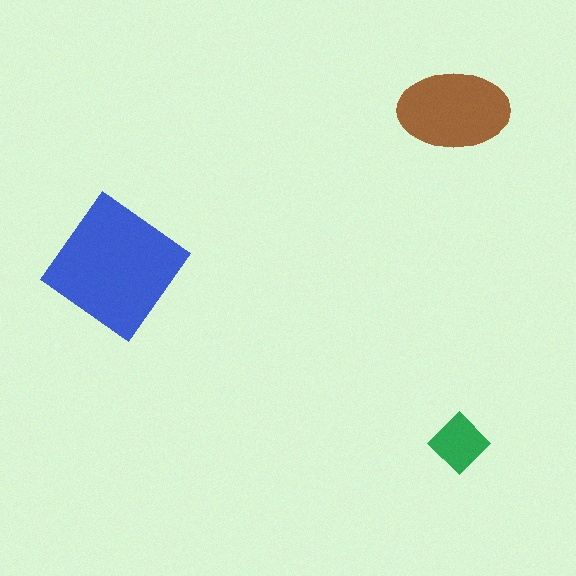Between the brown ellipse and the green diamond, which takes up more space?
The brown ellipse.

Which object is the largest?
The blue diamond.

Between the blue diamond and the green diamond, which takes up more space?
The blue diamond.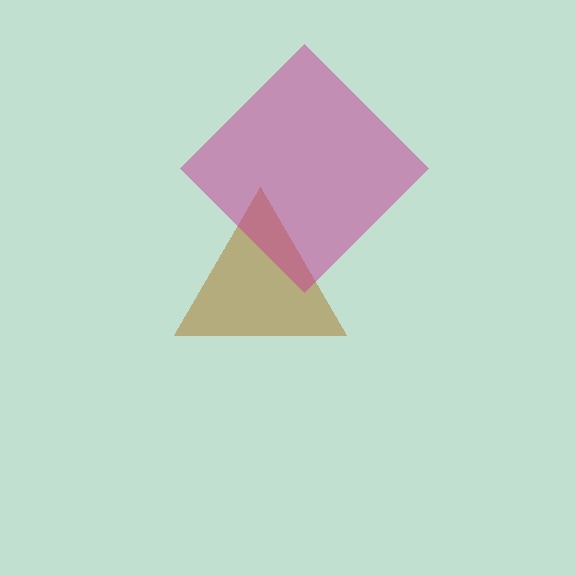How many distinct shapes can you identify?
There are 2 distinct shapes: a brown triangle, a magenta diamond.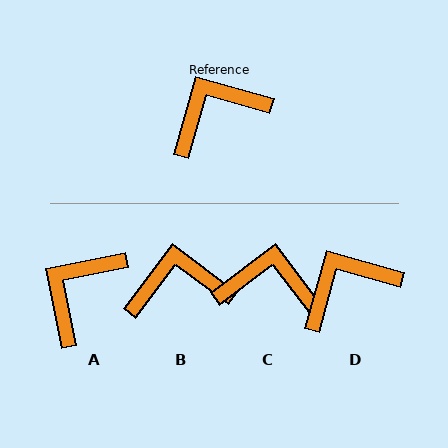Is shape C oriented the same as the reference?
No, it is off by about 37 degrees.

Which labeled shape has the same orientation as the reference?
D.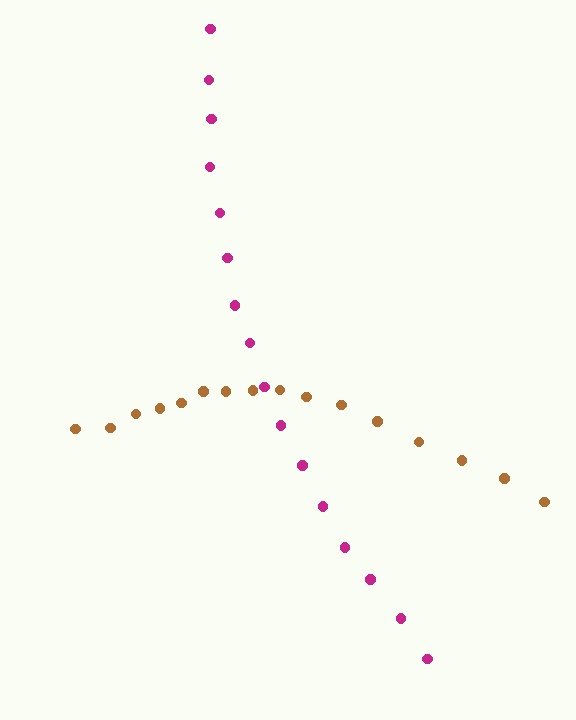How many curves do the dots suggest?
There are 2 distinct paths.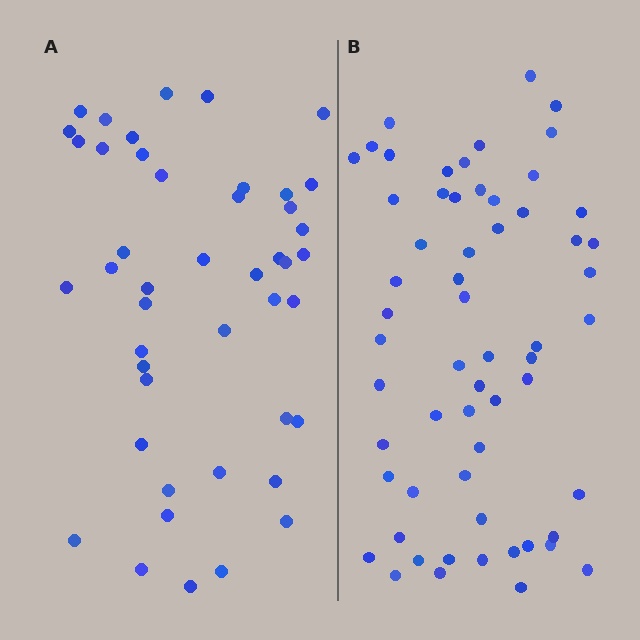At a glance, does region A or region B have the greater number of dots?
Region B (the right region) has more dots.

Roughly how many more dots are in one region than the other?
Region B has approximately 15 more dots than region A.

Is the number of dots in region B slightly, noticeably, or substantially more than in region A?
Region B has noticeably more, but not dramatically so. The ratio is roughly 1.3 to 1.